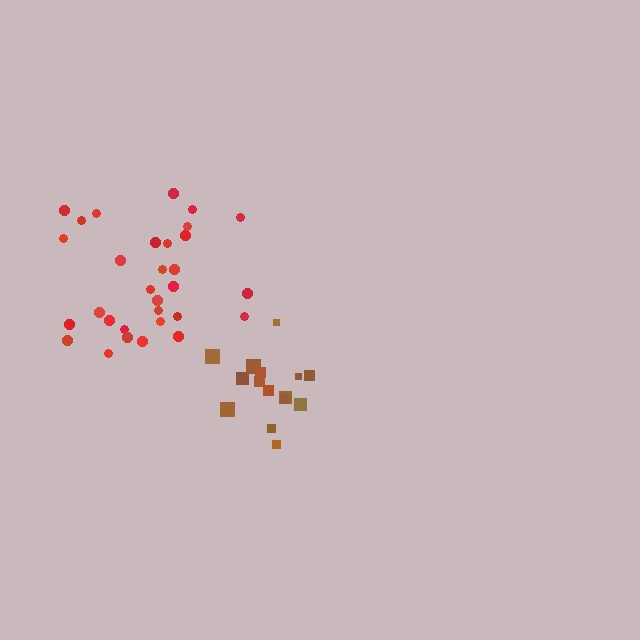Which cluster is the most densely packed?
Brown.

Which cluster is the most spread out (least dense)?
Red.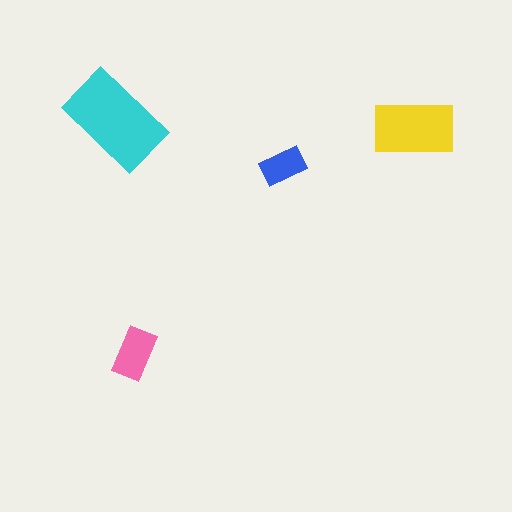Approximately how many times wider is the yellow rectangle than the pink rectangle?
About 1.5 times wider.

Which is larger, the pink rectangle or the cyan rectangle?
The cyan one.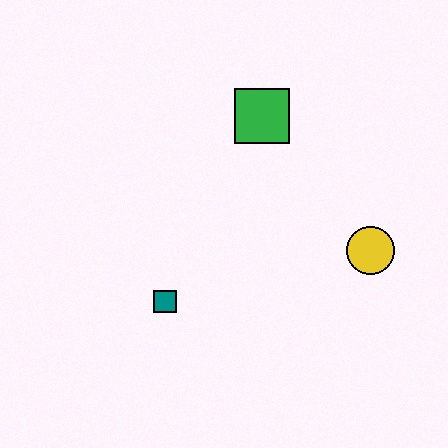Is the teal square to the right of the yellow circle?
No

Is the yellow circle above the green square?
No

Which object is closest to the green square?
The yellow circle is closest to the green square.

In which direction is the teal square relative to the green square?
The teal square is below the green square.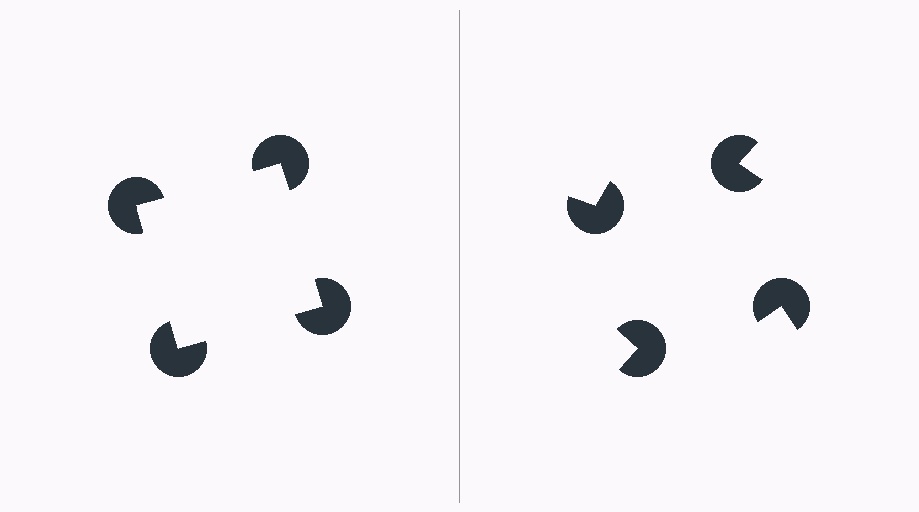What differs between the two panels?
The pac-man discs are positioned identically on both sides; only the wedge orientations differ. On the left they align to a square; on the right they are misaligned.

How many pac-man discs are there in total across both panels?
8 — 4 on each side.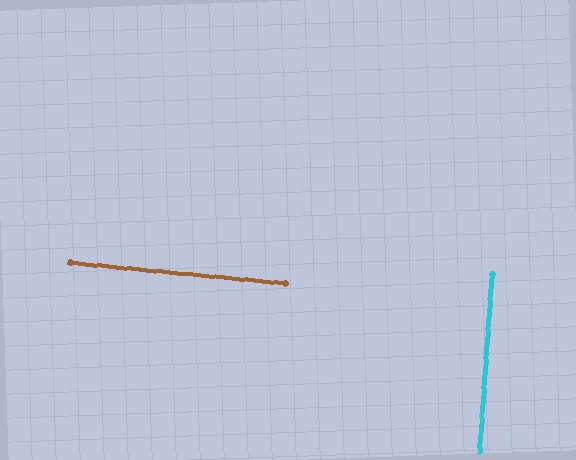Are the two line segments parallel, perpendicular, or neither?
Perpendicular — they meet at approximately 88°.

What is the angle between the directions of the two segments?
Approximately 88 degrees.